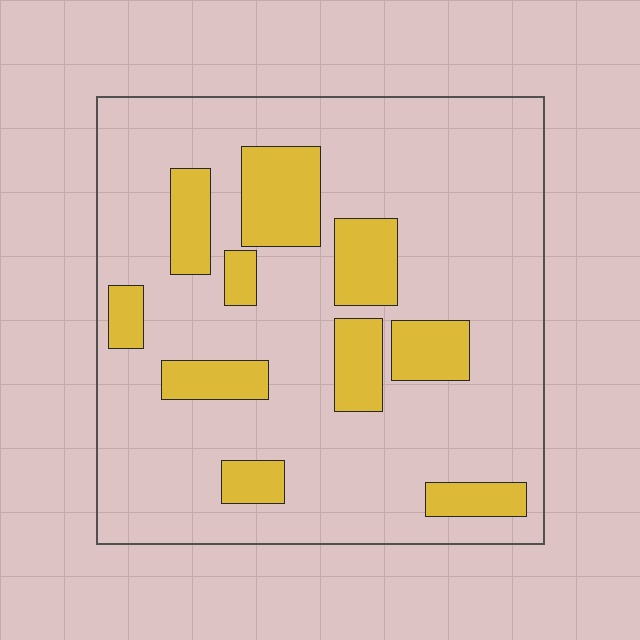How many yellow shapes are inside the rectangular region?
10.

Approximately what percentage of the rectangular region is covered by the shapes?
Approximately 20%.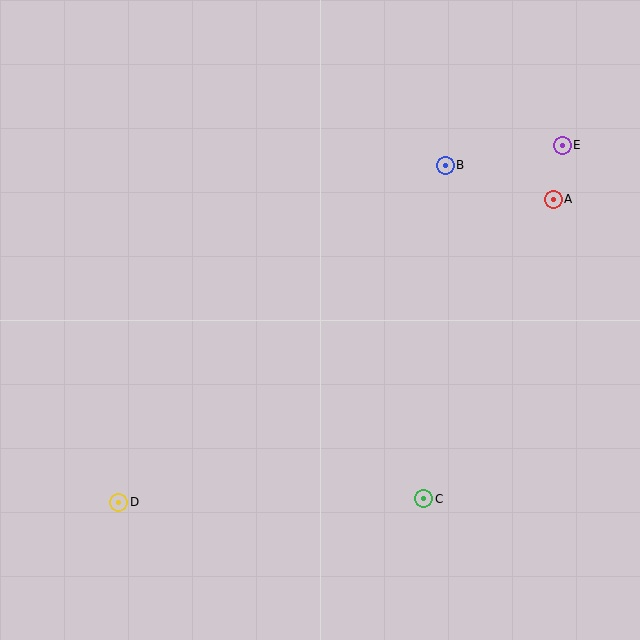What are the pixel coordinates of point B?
Point B is at (445, 165).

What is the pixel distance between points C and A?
The distance between C and A is 327 pixels.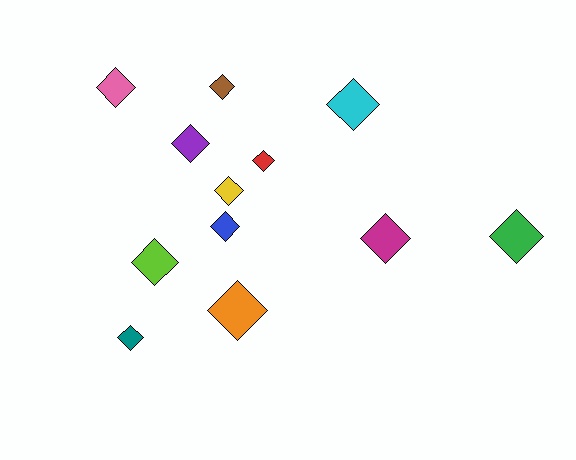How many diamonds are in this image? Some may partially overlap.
There are 12 diamonds.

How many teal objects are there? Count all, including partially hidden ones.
There is 1 teal object.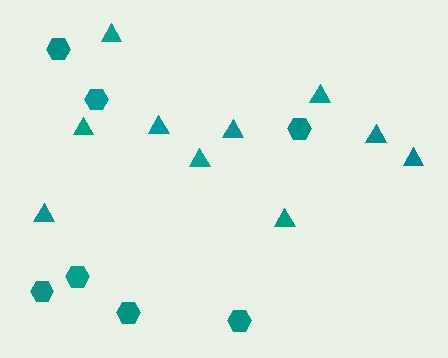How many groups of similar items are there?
There are 2 groups: one group of hexagons (7) and one group of triangles (10).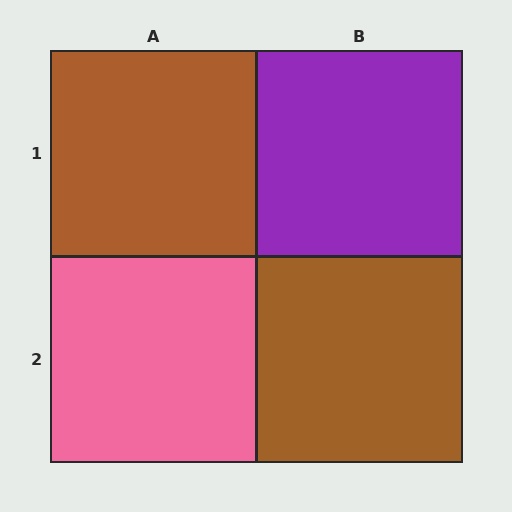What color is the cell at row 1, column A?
Brown.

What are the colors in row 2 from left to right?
Pink, brown.